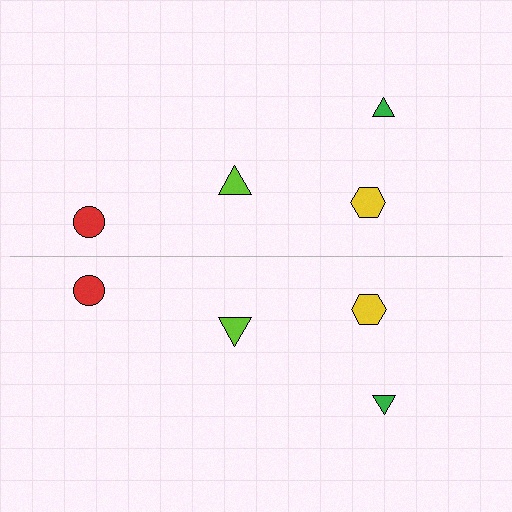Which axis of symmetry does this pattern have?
The pattern has a horizontal axis of symmetry running through the center of the image.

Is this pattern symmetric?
Yes, this pattern has bilateral (reflection) symmetry.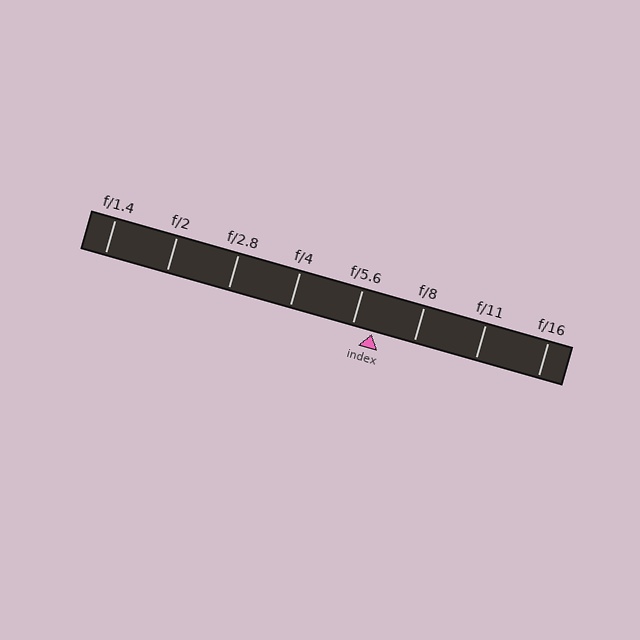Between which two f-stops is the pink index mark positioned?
The index mark is between f/5.6 and f/8.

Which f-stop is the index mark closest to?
The index mark is closest to f/5.6.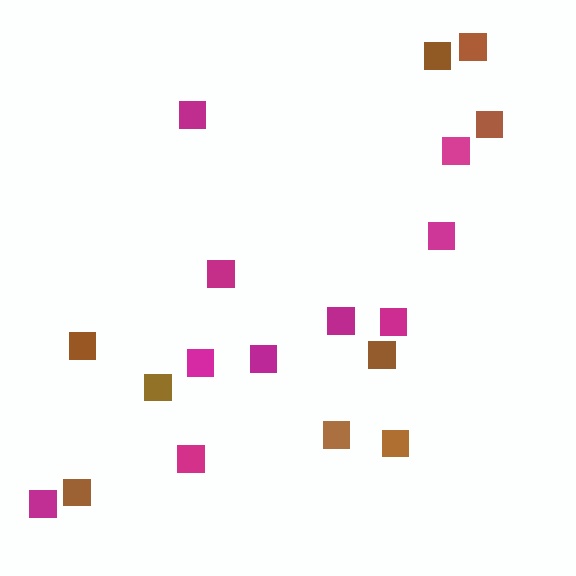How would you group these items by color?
There are 2 groups: one group of brown squares (9) and one group of magenta squares (10).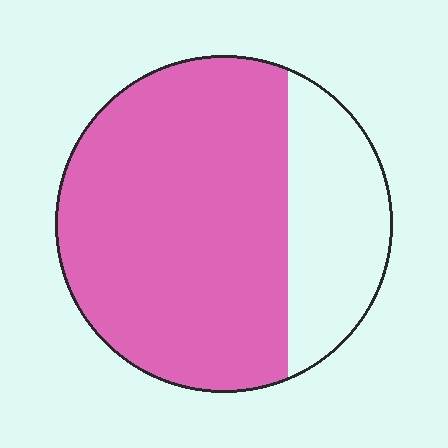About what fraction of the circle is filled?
About three quarters (3/4).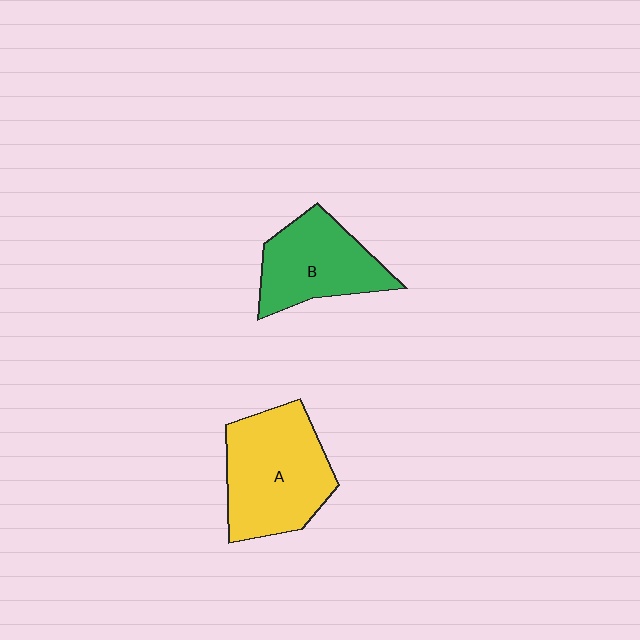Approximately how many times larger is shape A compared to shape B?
Approximately 1.3 times.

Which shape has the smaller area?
Shape B (green).